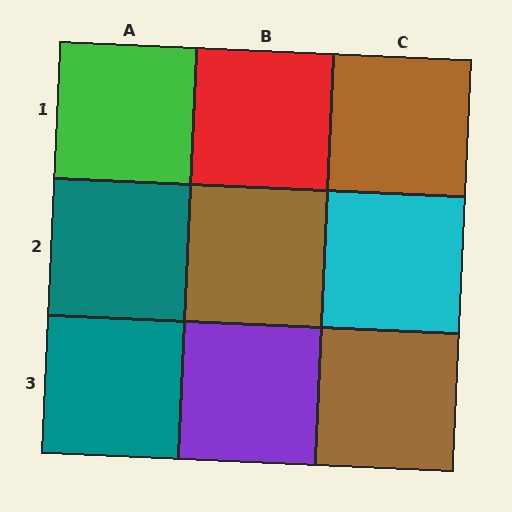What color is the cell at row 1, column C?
Brown.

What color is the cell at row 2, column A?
Teal.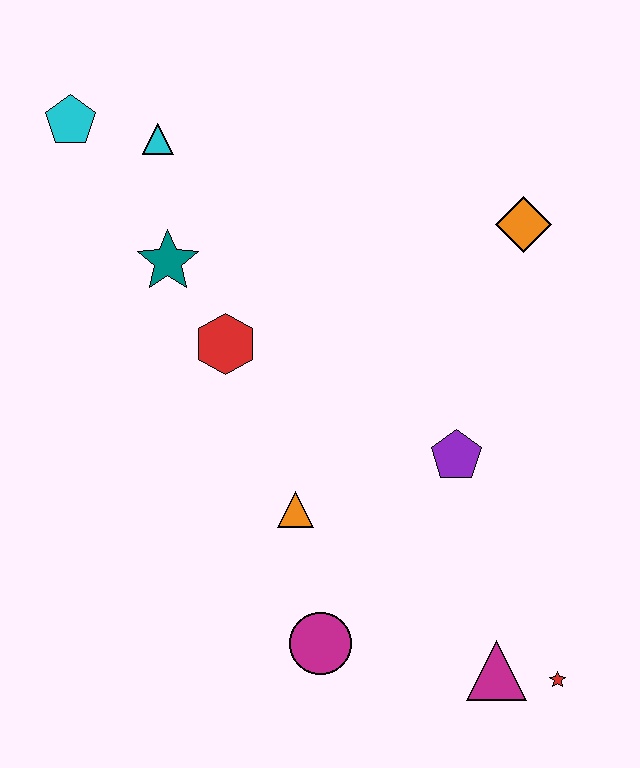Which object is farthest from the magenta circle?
The cyan pentagon is farthest from the magenta circle.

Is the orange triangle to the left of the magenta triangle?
Yes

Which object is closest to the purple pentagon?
The orange triangle is closest to the purple pentagon.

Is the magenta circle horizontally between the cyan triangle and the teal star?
No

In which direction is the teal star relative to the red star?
The teal star is above the red star.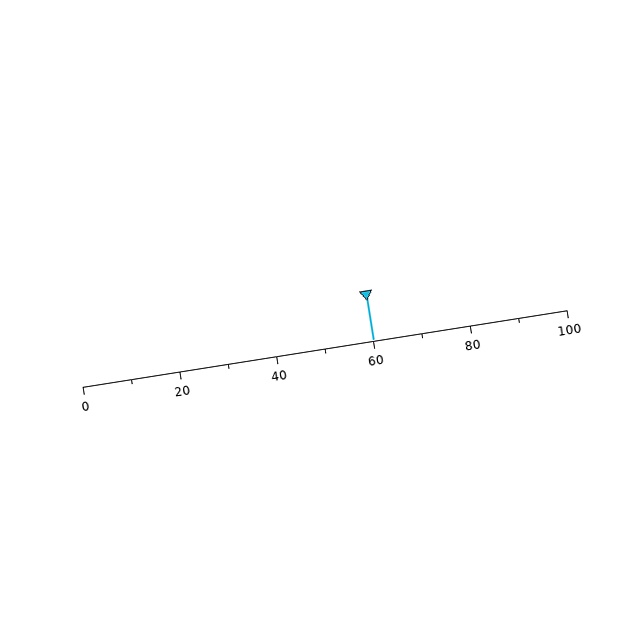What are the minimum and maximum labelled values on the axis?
The axis runs from 0 to 100.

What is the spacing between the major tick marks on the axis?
The major ticks are spaced 20 apart.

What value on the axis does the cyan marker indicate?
The marker indicates approximately 60.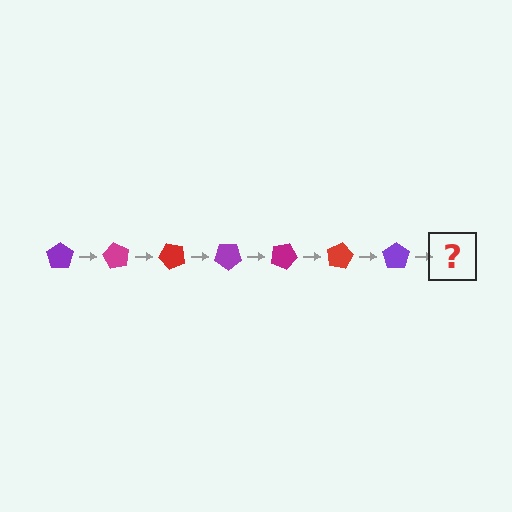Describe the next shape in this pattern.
It should be a magenta pentagon, rotated 420 degrees from the start.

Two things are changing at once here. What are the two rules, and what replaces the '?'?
The two rules are that it rotates 60 degrees each step and the color cycles through purple, magenta, and red. The '?' should be a magenta pentagon, rotated 420 degrees from the start.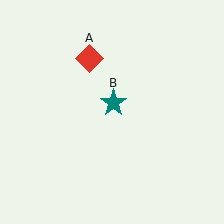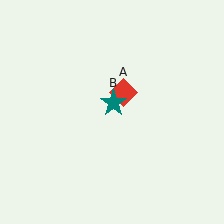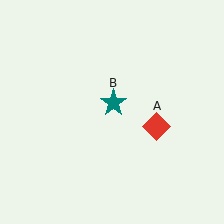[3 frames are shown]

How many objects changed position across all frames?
1 object changed position: red diamond (object A).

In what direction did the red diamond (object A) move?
The red diamond (object A) moved down and to the right.